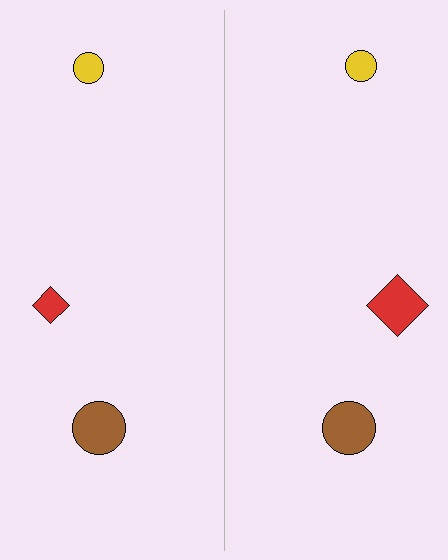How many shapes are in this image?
There are 6 shapes in this image.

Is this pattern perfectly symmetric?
No, the pattern is not perfectly symmetric. The red diamond on the right side has a different size than its mirror counterpart.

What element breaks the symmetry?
The red diamond on the right side has a different size than its mirror counterpart.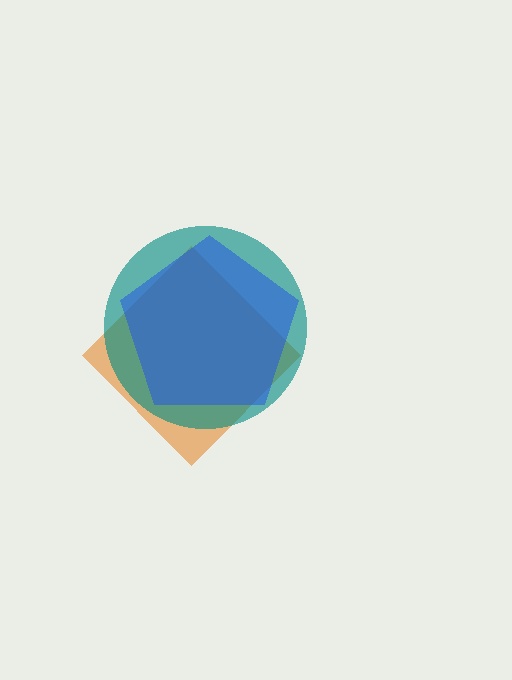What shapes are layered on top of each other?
The layered shapes are: an orange diamond, a teal circle, a blue pentagon.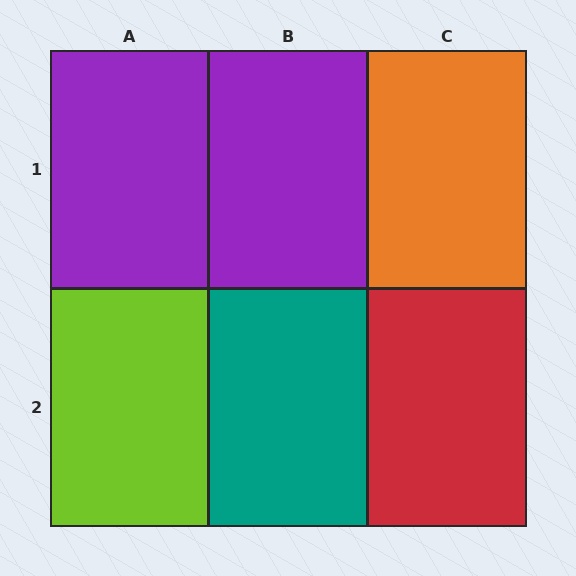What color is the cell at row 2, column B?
Teal.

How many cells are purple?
2 cells are purple.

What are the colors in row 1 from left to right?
Purple, purple, orange.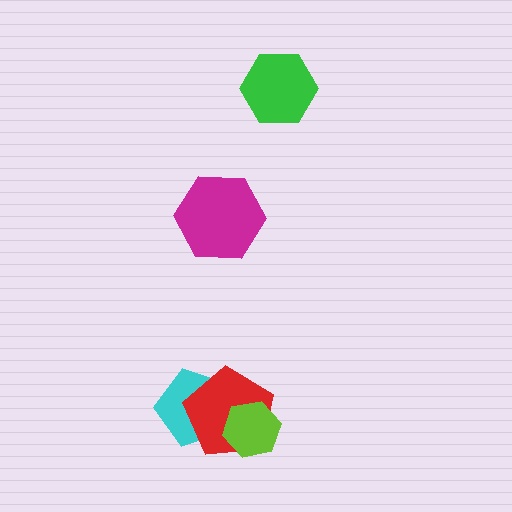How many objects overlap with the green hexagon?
0 objects overlap with the green hexagon.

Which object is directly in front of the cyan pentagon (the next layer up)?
The red pentagon is directly in front of the cyan pentagon.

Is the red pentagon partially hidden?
Yes, it is partially covered by another shape.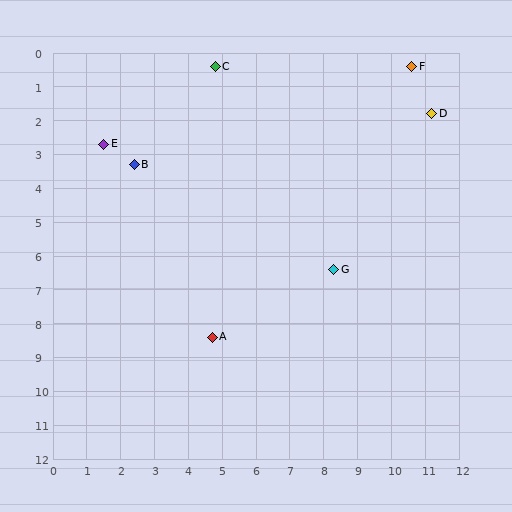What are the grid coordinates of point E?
Point E is at approximately (1.5, 2.7).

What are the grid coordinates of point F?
Point F is at approximately (10.6, 0.4).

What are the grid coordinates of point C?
Point C is at approximately (4.8, 0.4).